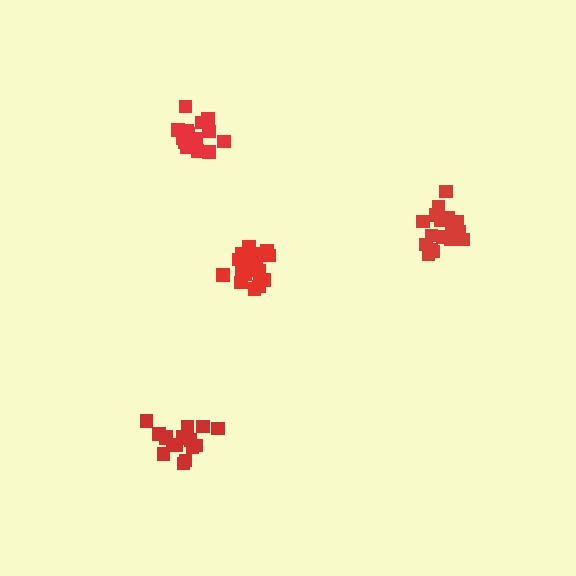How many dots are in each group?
Group 1: 17 dots, Group 2: 15 dots, Group 3: 18 dots, Group 4: 17 dots (67 total).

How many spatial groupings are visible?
There are 4 spatial groupings.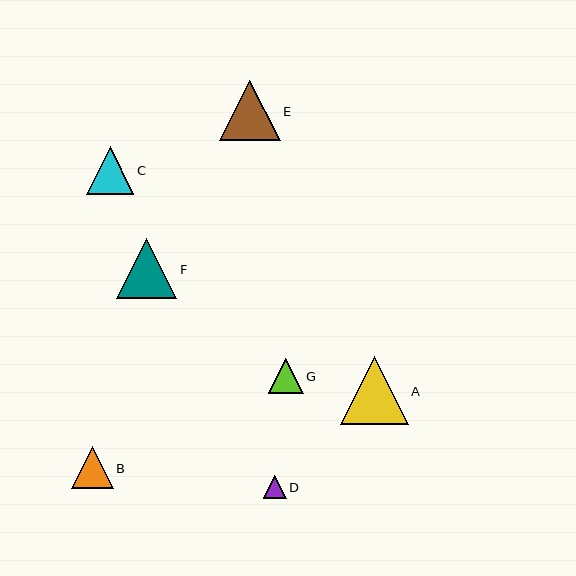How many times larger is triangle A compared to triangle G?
Triangle A is approximately 2.0 times the size of triangle G.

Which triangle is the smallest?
Triangle D is the smallest with a size of approximately 22 pixels.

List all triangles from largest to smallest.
From largest to smallest: A, E, F, C, B, G, D.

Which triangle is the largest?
Triangle A is the largest with a size of approximately 68 pixels.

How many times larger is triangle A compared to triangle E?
Triangle A is approximately 1.1 times the size of triangle E.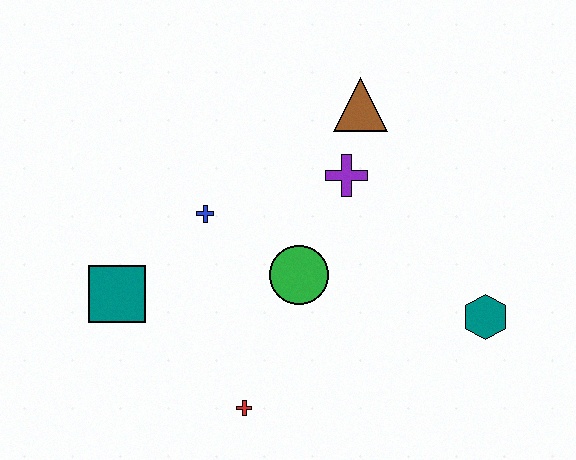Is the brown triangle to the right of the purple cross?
Yes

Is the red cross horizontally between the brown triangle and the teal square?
Yes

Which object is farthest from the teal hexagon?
The teal square is farthest from the teal hexagon.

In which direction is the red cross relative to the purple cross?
The red cross is below the purple cross.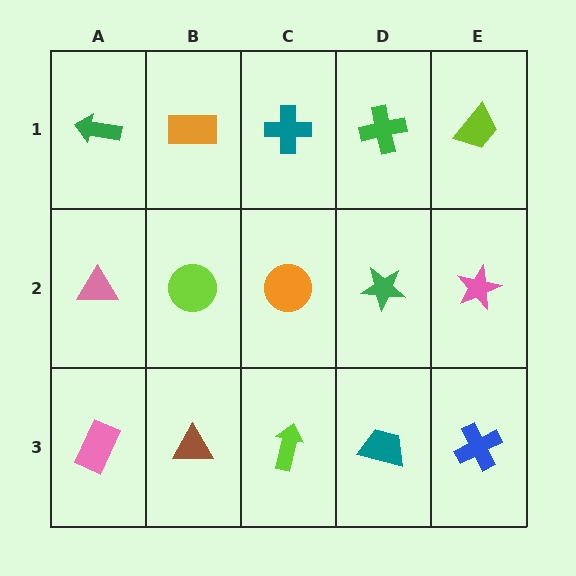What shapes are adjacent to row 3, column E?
A pink star (row 2, column E), a teal trapezoid (row 3, column D).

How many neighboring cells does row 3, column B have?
3.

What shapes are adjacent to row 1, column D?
A green star (row 2, column D), a teal cross (row 1, column C), a lime trapezoid (row 1, column E).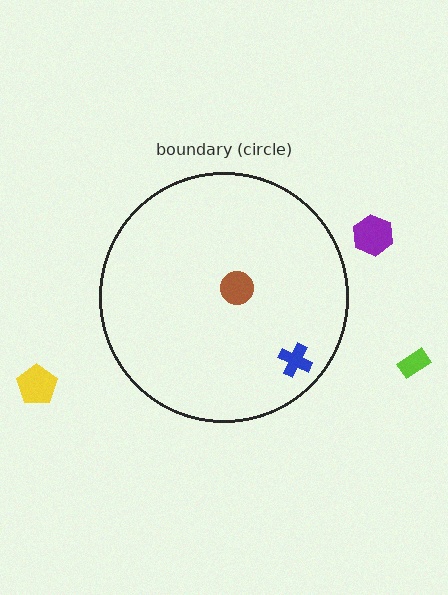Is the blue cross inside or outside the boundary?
Inside.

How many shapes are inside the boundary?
2 inside, 3 outside.